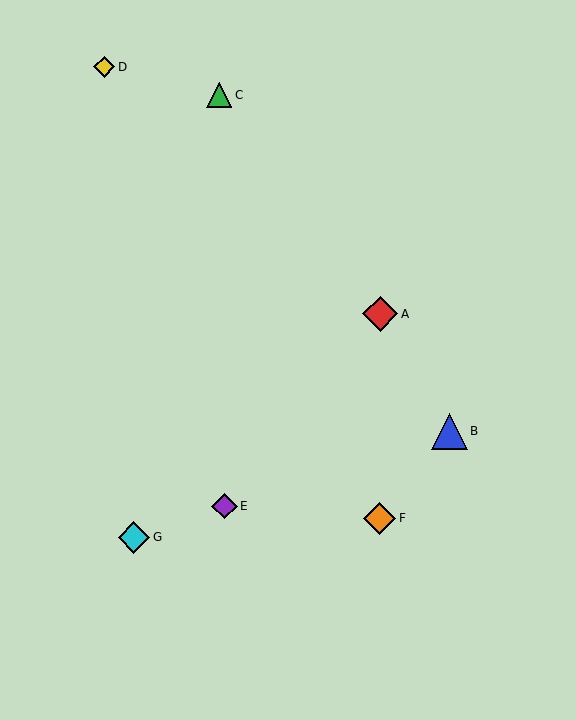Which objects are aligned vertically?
Objects A, F are aligned vertically.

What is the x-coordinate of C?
Object C is at x≈219.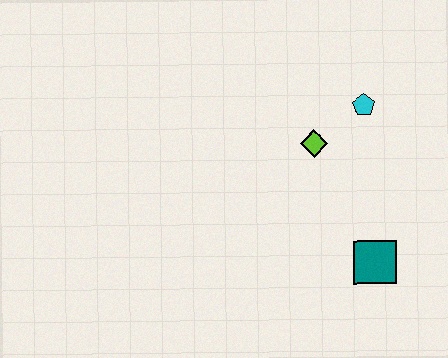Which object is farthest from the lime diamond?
The teal square is farthest from the lime diamond.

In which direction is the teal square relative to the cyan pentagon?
The teal square is below the cyan pentagon.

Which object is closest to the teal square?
The lime diamond is closest to the teal square.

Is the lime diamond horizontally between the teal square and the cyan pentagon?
No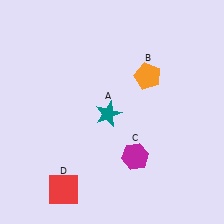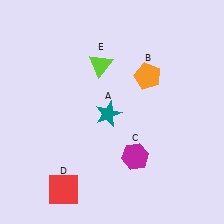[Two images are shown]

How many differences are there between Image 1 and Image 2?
There is 1 difference between the two images.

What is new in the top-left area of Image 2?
A lime triangle (E) was added in the top-left area of Image 2.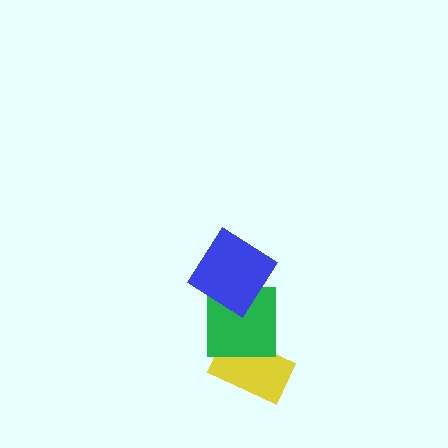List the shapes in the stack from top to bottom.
From top to bottom: the blue diamond, the green square, the yellow rectangle.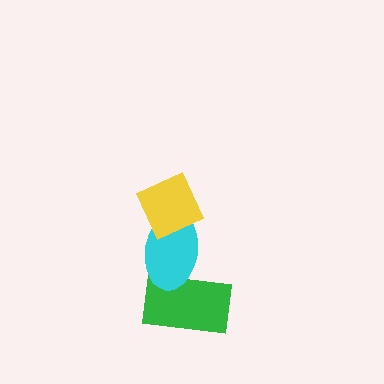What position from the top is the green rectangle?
The green rectangle is 3rd from the top.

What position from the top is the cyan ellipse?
The cyan ellipse is 2nd from the top.